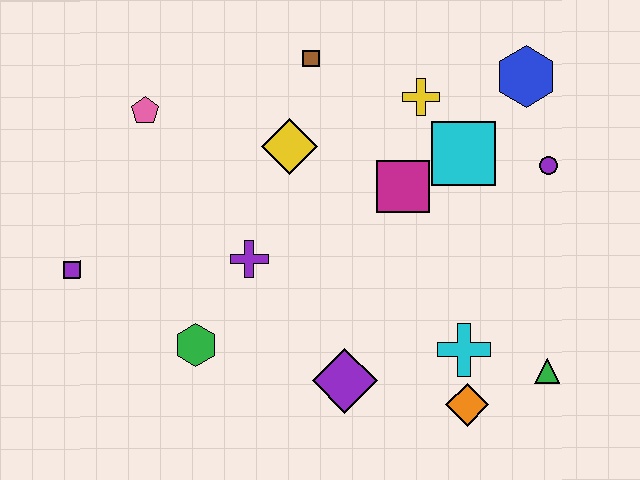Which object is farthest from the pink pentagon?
The green triangle is farthest from the pink pentagon.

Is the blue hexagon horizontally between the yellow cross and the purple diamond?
No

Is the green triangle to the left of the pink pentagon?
No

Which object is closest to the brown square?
The yellow diamond is closest to the brown square.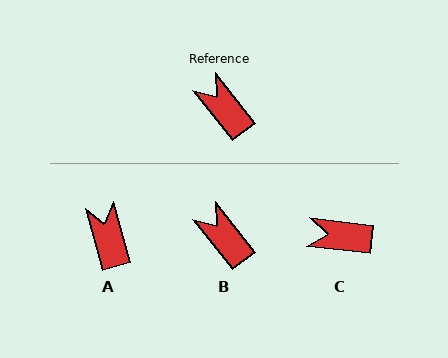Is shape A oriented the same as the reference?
No, it is off by about 23 degrees.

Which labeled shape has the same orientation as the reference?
B.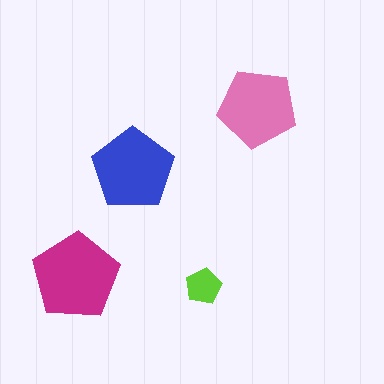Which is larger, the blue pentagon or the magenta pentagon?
The magenta one.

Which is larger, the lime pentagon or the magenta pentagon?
The magenta one.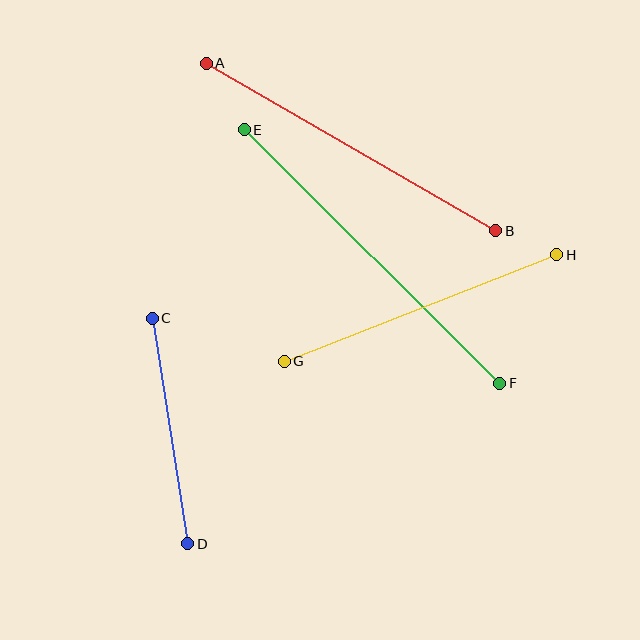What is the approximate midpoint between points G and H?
The midpoint is at approximately (420, 308) pixels.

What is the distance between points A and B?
The distance is approximately 334 pixels.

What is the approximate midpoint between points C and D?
The midpoint is at approximately (170, 431) pixels.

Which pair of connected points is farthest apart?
Points E and F are farthest apart.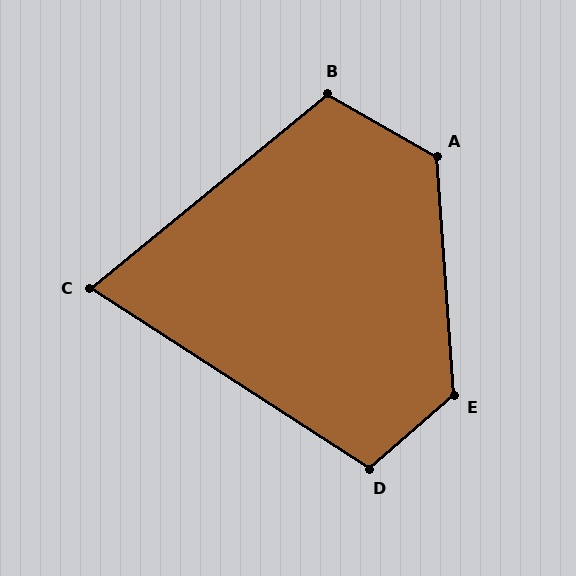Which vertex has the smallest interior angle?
C, at approximately 72 degrees.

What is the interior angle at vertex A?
Approximately 124 degrees (obtuse).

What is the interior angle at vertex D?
Approximately 107 degrees (obtuse).